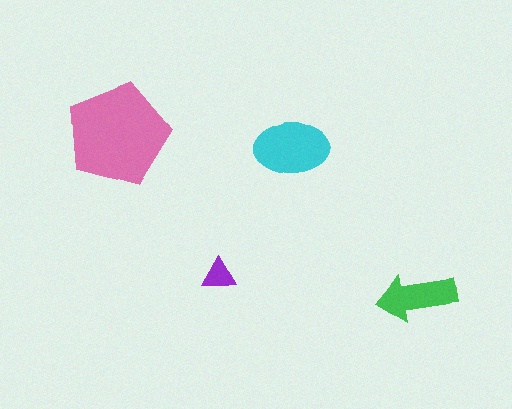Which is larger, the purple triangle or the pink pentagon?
The pink pentagon.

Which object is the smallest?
The purple triangle.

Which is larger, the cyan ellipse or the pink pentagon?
The pink pentagon.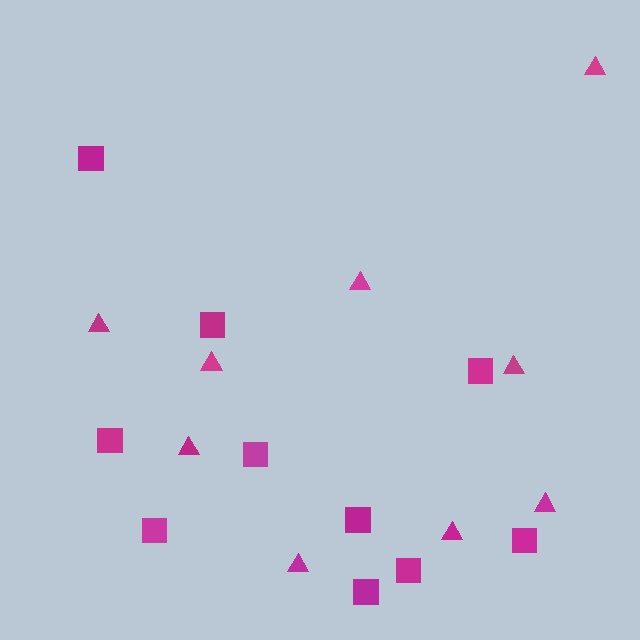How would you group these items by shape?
There are 2 groups: one group of squares (10) and one group of triangles (9).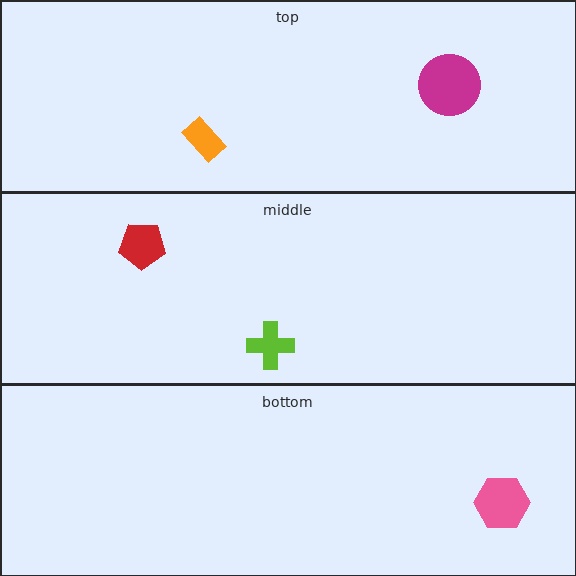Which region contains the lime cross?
The middle region.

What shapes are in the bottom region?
The pink hexagon.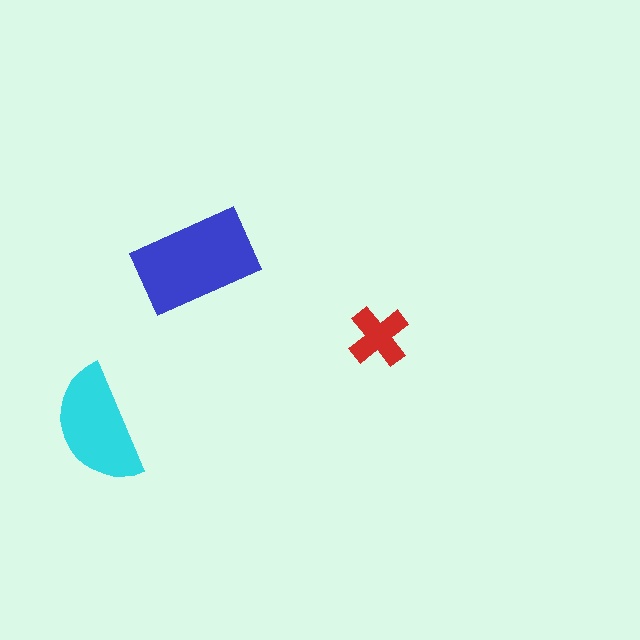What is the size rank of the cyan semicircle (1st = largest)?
2nd.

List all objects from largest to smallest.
The blue rectangle, the cyan semicircle, the red cross.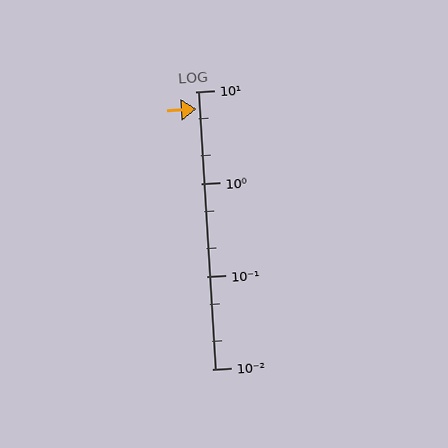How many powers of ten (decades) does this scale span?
The scale spans 3 decades, from 0.01 to 10.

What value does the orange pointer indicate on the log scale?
The pointer indicates approximately 6.4.